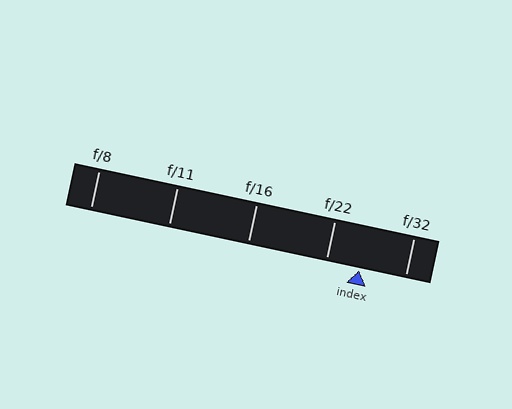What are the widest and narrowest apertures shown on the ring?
The widest aperture shown is f/8 and the narrowest is f/32.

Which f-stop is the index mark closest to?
The index mark is closest to f/22.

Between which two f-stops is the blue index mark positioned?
The index mark is between f/22 and f/32.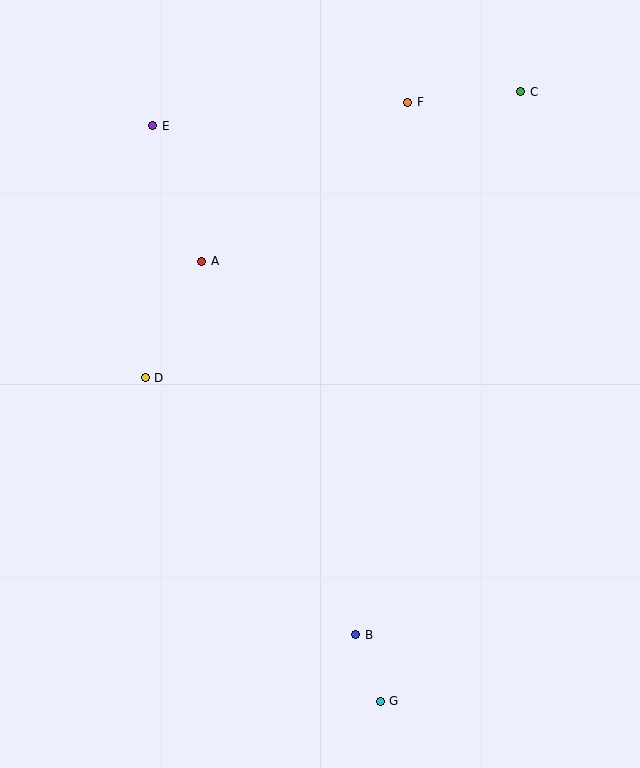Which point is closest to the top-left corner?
Point E is closest to the top-left corner.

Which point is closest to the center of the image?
Point A at (202, 261) is closest to the center.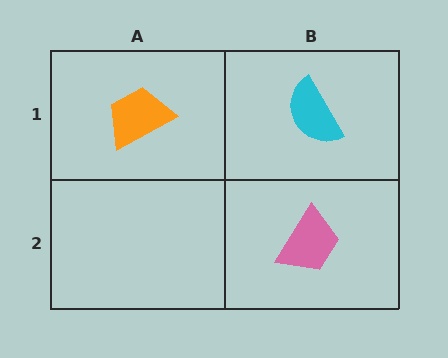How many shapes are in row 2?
1 shape.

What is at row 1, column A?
An orange trapezoid.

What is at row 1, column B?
A cyan semicircle.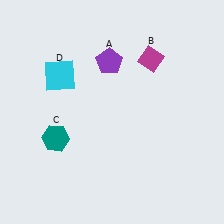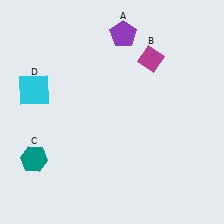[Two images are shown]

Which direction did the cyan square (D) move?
The cyan square (D) moved left.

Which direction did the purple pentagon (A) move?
The purple pentagon (A) moved up.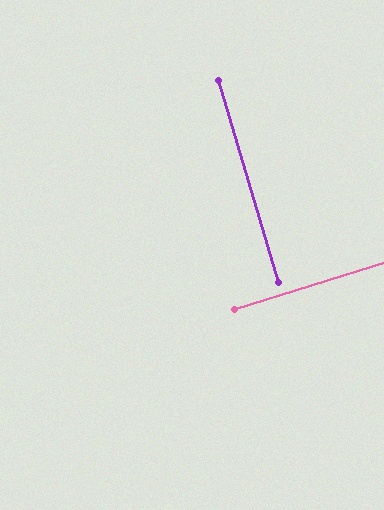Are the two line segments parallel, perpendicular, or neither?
Perpendicular — they meet at approximately 89°.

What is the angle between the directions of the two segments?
Approximately 89 degrees.